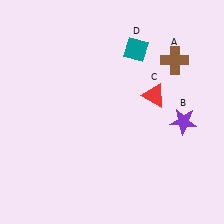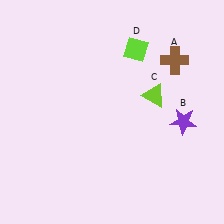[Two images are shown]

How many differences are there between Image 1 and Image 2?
There are 2 differences between the two images.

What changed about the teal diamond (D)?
In Image 1, D is teal. In Image 2, it changed to lime.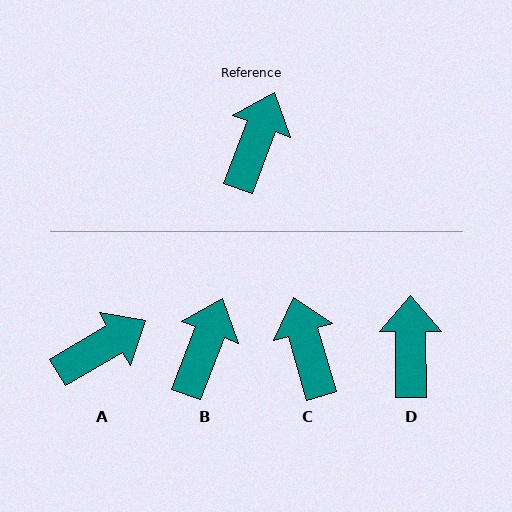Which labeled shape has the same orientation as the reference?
B.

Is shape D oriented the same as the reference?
No, it is off by about 21 degrees.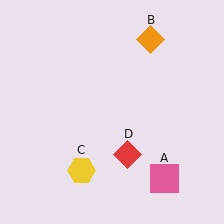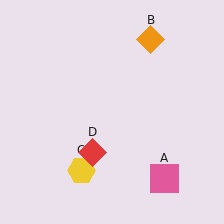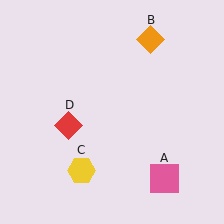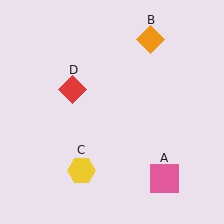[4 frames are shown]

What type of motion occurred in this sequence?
The red diamond (object D) rotated clockwise around the center of the scene.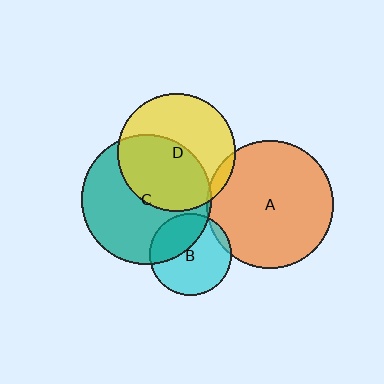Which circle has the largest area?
Circle C (teal).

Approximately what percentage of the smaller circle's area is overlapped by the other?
Approximately 5%.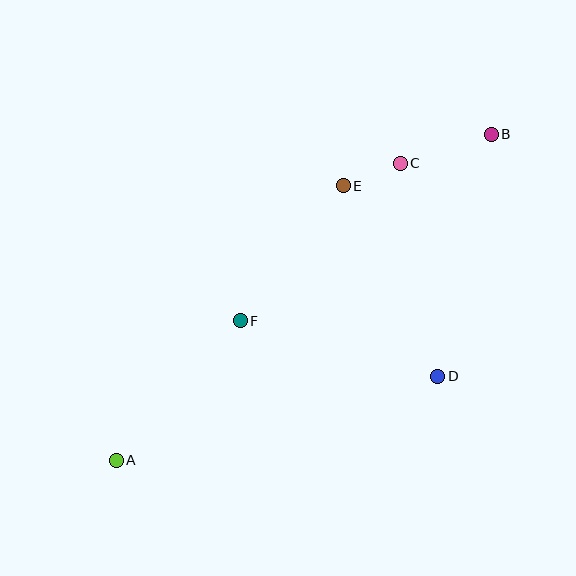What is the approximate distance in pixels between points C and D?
The distance between C and D is approximately 217 pixels.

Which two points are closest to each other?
Points C and E are closest to each other.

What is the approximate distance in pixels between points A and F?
The distance between A and F is approximately 187 pixels.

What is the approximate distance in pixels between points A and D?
The distance between A and D is approximately 332 pixels.